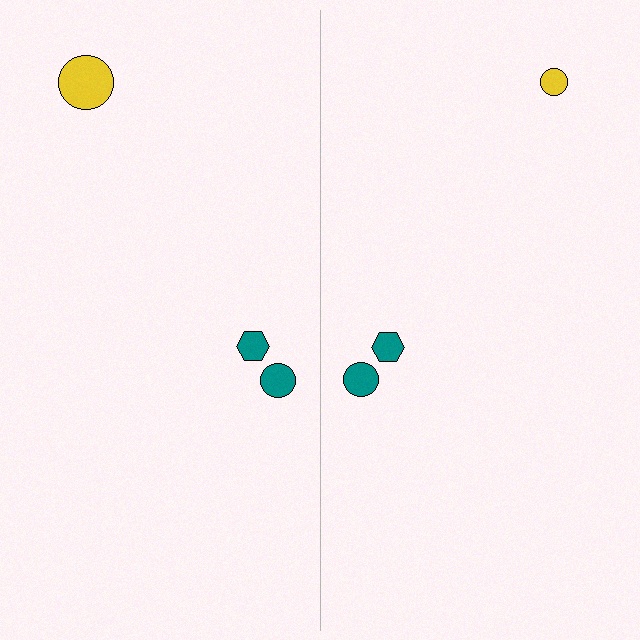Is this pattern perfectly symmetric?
No, the pattern is not perfectly symmetric. The yellow circle on the right side has a different size than its mirror counterpart.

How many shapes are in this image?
There are 6 shapes in this image.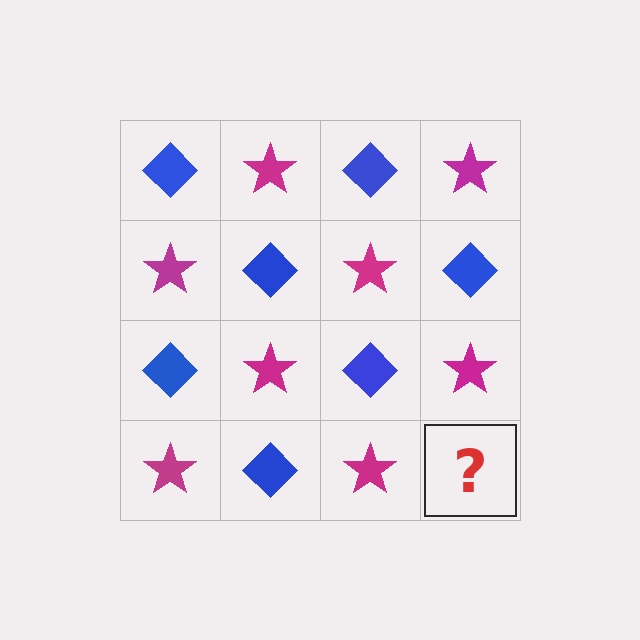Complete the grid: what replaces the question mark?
The question mark should be replaced with a blue diamond.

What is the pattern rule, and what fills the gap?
The rule is that it alternates blue diamond and magenta star in a checkerboard pattern. The gap should be filled with a blue diamond.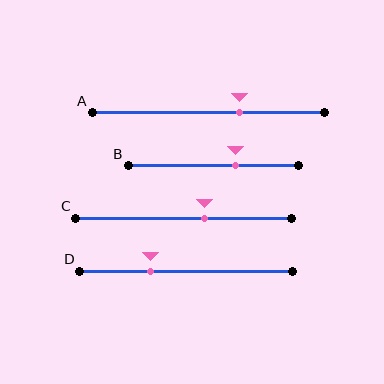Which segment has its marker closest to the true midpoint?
Segment C has its marker closest to the true midpoint.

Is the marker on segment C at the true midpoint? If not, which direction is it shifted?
No, the marker on segment C is shifted to the right by about 10% of the segment length.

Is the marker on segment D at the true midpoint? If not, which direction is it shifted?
No, the marker on segment D is shifted to the left by about 17% of the segment length.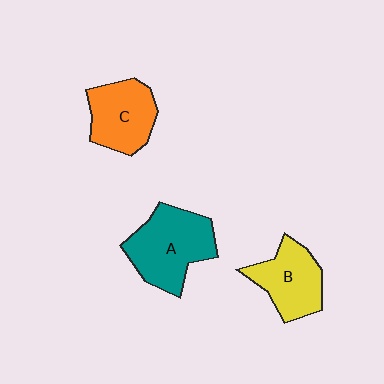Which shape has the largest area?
Shape A (teal).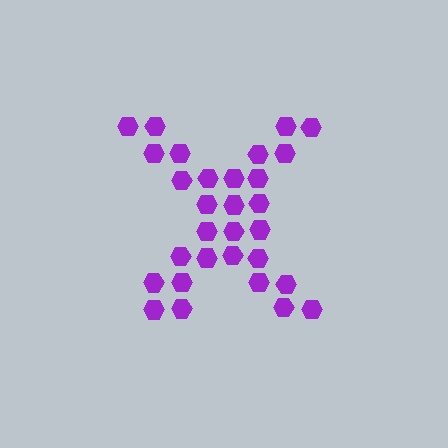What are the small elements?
The small elements are hexagons.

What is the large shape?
The large shape is the letter X.